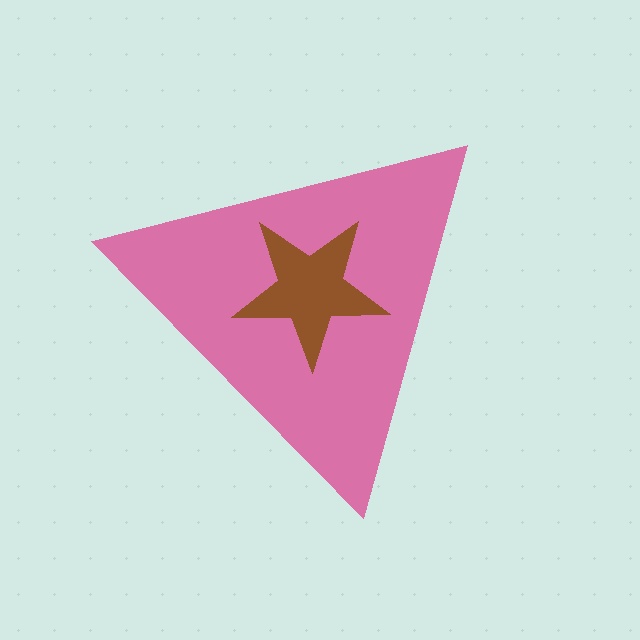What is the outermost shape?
The pink triangle.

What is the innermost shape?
The brown star.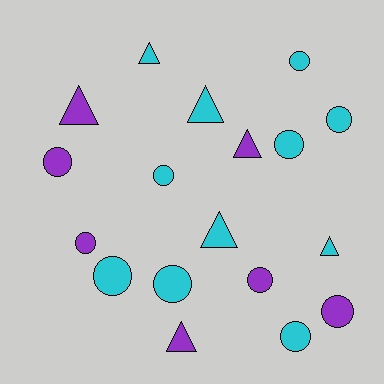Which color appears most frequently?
Cyan, with 11 objects.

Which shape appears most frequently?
Circle, with 11 objects.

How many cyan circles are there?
There are 7 cyan circles.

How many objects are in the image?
There are 18 objects.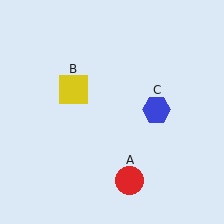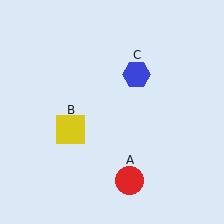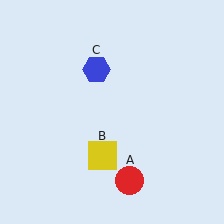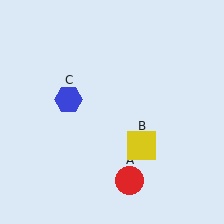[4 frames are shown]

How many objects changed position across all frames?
2 objects changed position: yellow square (object B), blue hexagon (object C).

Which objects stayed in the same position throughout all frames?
Red circle (object A) remained stationary.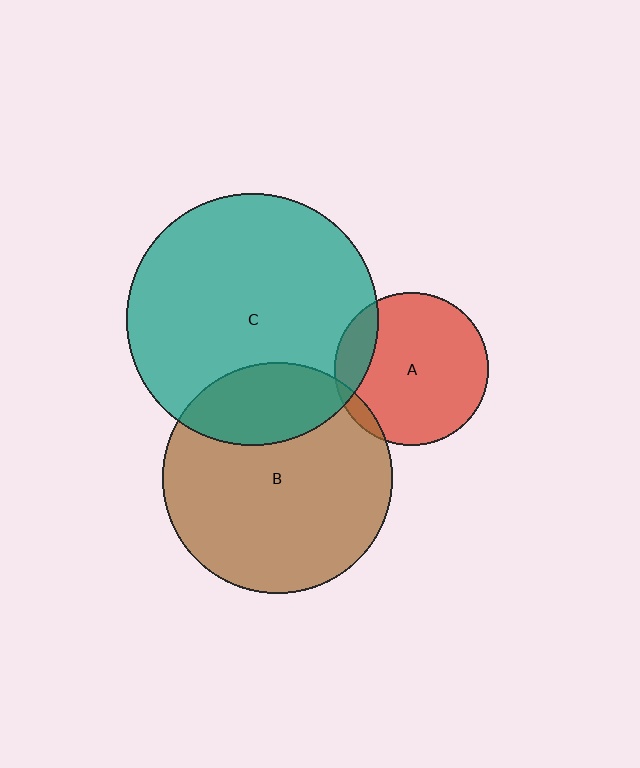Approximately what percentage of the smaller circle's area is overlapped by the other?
Approximately 25%.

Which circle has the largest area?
Circle C (teal).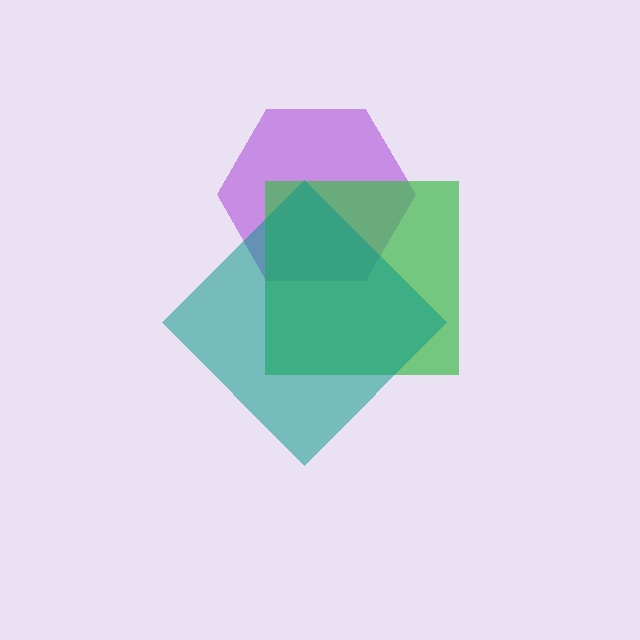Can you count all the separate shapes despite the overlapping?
Yes, there are 3 separate shapes.